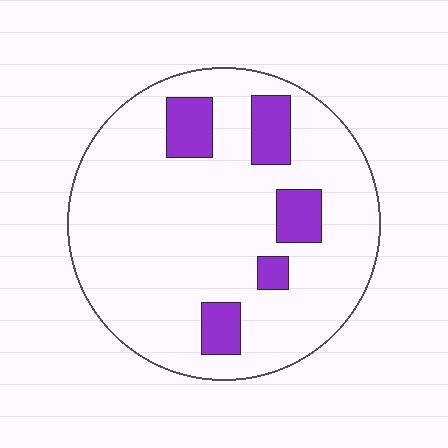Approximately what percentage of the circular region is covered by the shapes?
Approximately 15%.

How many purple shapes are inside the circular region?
5.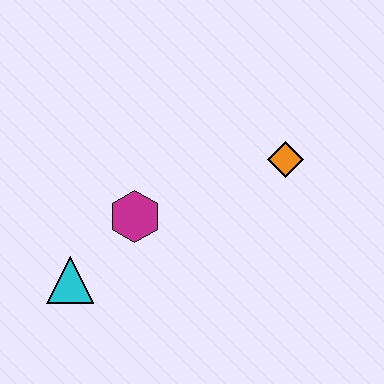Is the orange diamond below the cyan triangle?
No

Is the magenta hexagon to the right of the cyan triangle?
Yes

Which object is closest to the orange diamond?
The magenta hexagon is closest to the orange diamond.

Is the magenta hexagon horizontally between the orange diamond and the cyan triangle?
Yes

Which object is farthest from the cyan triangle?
The orange diamond is farthest from the cyan triangle.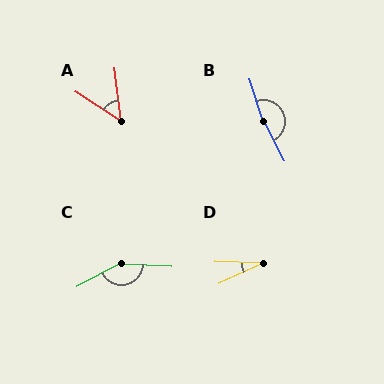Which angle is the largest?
B, at approximately 170 degrees.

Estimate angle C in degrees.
Approximately 150 degrees.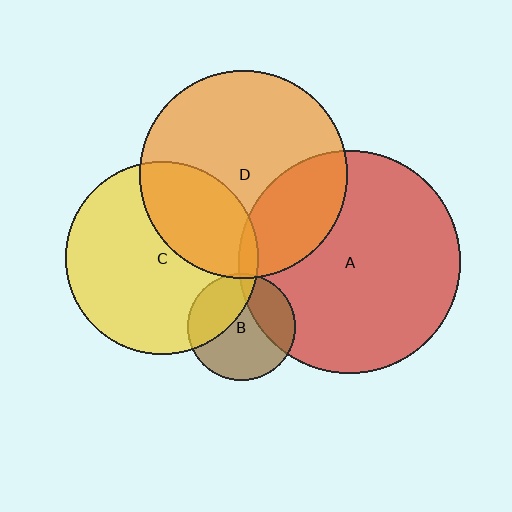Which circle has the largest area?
Circle A (red).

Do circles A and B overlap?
Yes.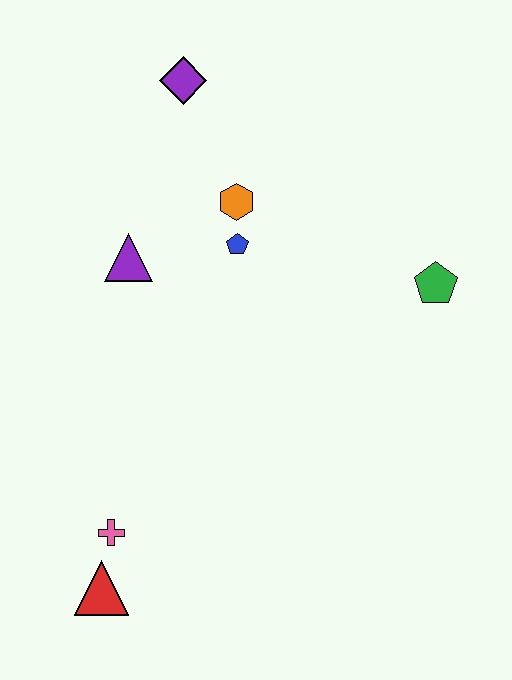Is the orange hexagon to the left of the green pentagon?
Yes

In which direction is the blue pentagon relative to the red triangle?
The blue pentagon is above the red triangle.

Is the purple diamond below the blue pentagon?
No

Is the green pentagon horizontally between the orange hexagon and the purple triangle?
No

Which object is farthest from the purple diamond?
The red triangle is farthest from the purple diamond.